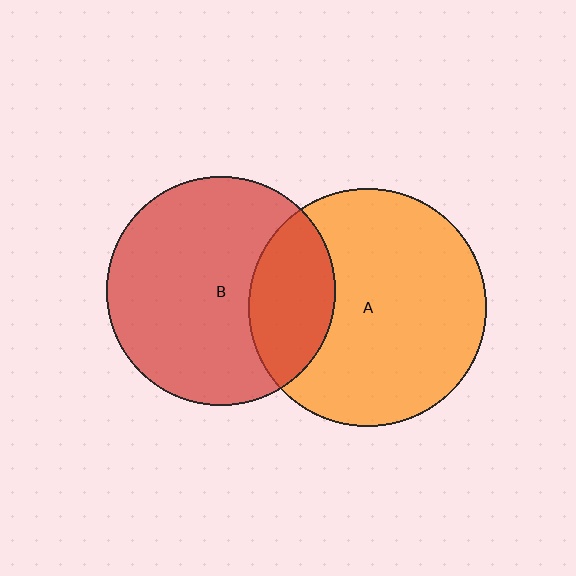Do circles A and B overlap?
Yes.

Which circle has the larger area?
Circle A (orange).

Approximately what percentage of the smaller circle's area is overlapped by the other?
Approximately 25%.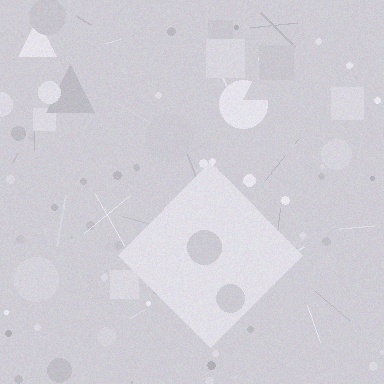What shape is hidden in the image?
A diamond is hidden in the image.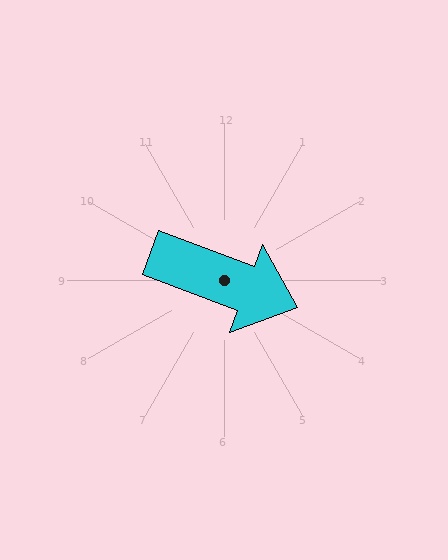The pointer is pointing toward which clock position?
Roughly 4 o'clock.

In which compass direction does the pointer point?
East.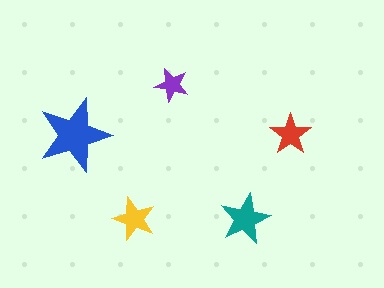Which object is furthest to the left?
The blue star is leftmost.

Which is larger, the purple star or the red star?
The red one.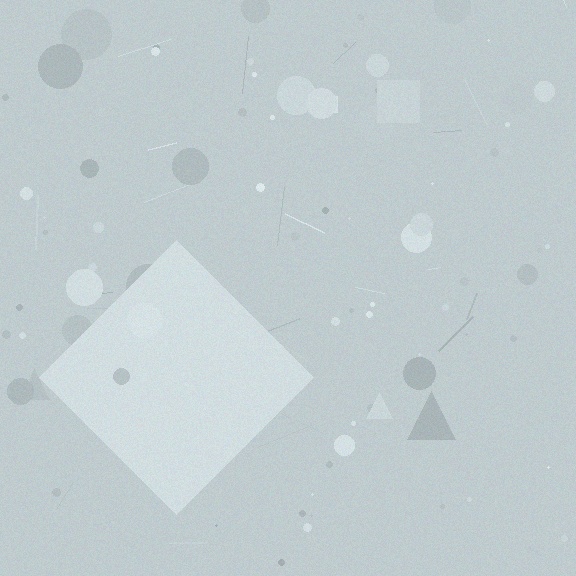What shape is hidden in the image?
A diamond is hidden in the image.